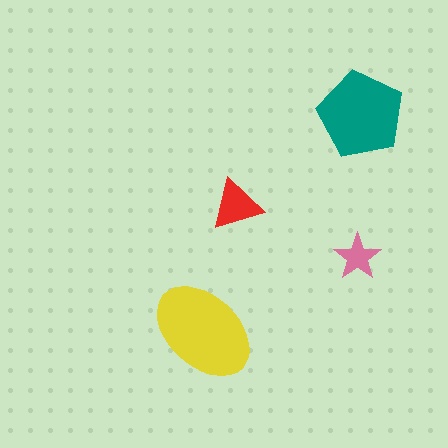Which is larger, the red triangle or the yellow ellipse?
The yellow ellipse.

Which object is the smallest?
The pink star.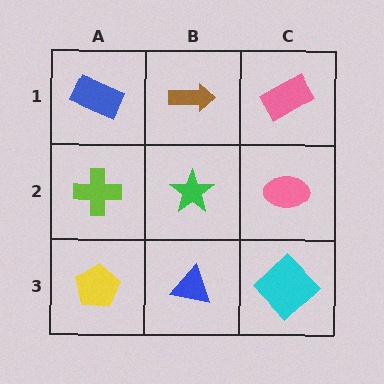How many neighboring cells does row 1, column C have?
2.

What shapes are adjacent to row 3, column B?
A green star (row 2, column B), a yellow pentagon (row 3, column A), a cyan diamond (row 3, column C).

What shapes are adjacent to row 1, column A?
A lime cross (row 2, column A), a brown arrow (row 1, column B).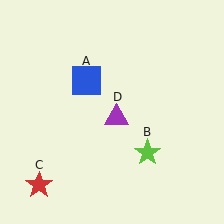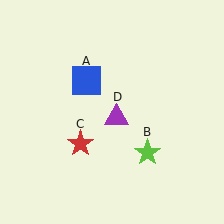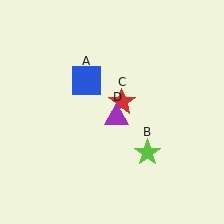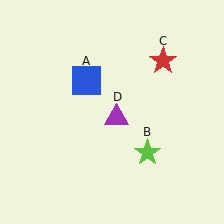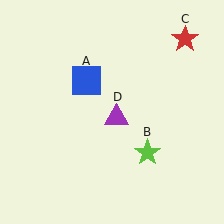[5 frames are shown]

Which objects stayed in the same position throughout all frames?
Blue square (object A) and lime star (object B) and purple triangle (object D) remained stationary.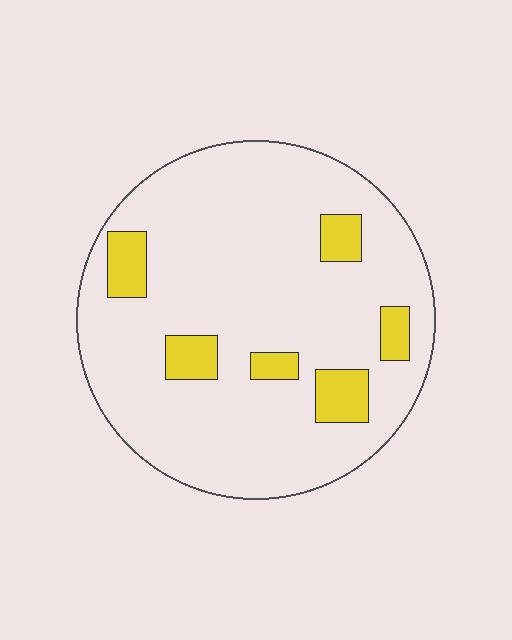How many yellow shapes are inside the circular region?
6.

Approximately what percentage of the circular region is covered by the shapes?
Approximately 15%.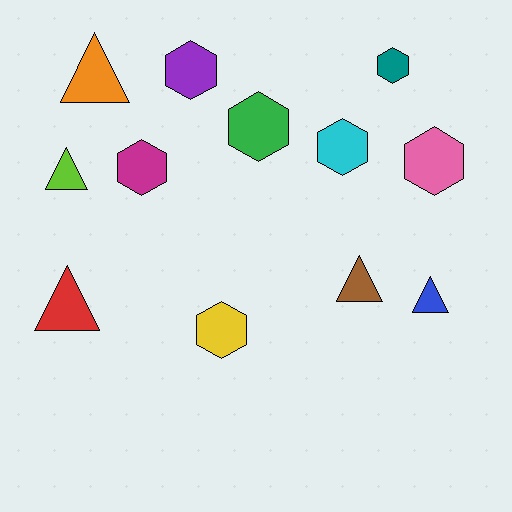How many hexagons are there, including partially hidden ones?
There are 7 hexagons.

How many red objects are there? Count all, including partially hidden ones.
There is 1 red object.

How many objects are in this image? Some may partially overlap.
There are 12 objects.